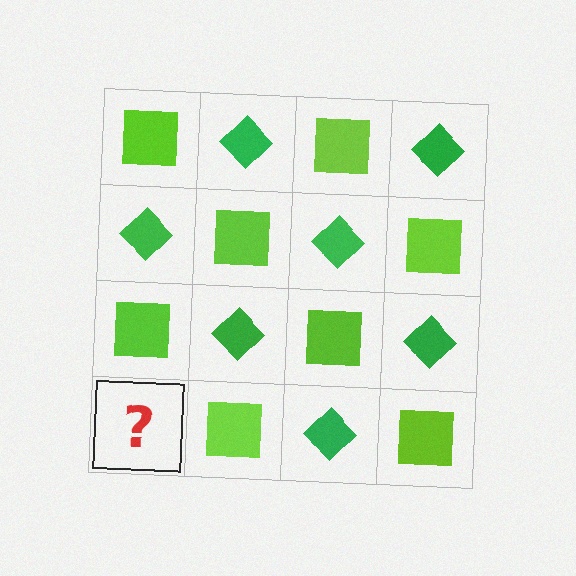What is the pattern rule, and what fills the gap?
The rule is that it alternates lime square and green diamond in a checkerboard pattern. The gap should be filled with a green diamond.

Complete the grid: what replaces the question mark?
The question mark should be replaced with a green diamond.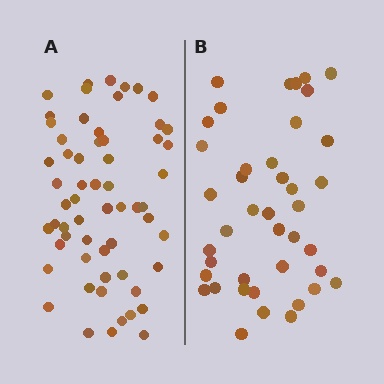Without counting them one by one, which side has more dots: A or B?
Region A (the left region) has more dots.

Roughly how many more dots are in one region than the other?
Region A has approximately 20 more dots than region B.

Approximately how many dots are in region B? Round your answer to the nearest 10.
About 40 dots. (The exact count is 41, which rounds to 40.)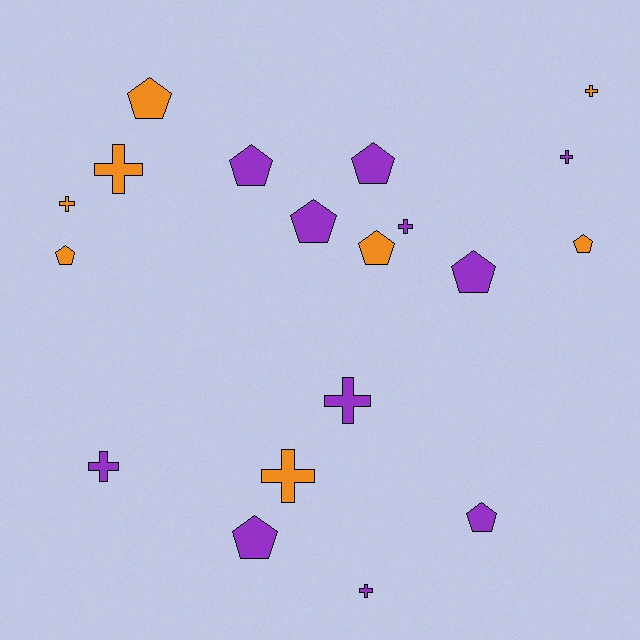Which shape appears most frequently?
Pentagon, with 10 objects.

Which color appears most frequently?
Purple, with 11 objects.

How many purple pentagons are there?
There are 6 purple pentagons.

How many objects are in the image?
There are 19 objects.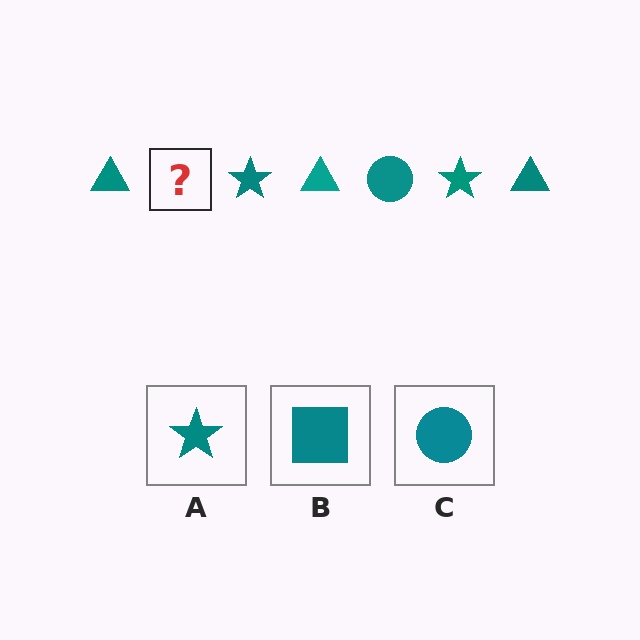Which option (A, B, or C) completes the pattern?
C.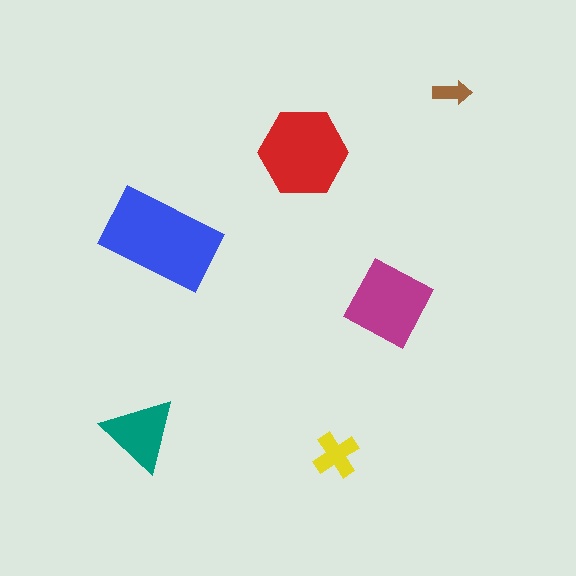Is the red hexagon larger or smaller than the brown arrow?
Larger.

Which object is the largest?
The blue rectangle.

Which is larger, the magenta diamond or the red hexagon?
The red hexagon.